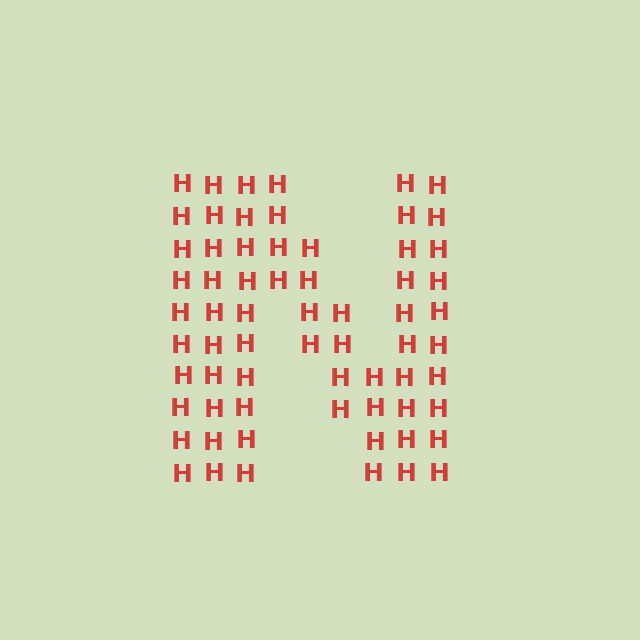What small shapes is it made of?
It is made of small letter H's.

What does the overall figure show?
The overall figure shows the letter N.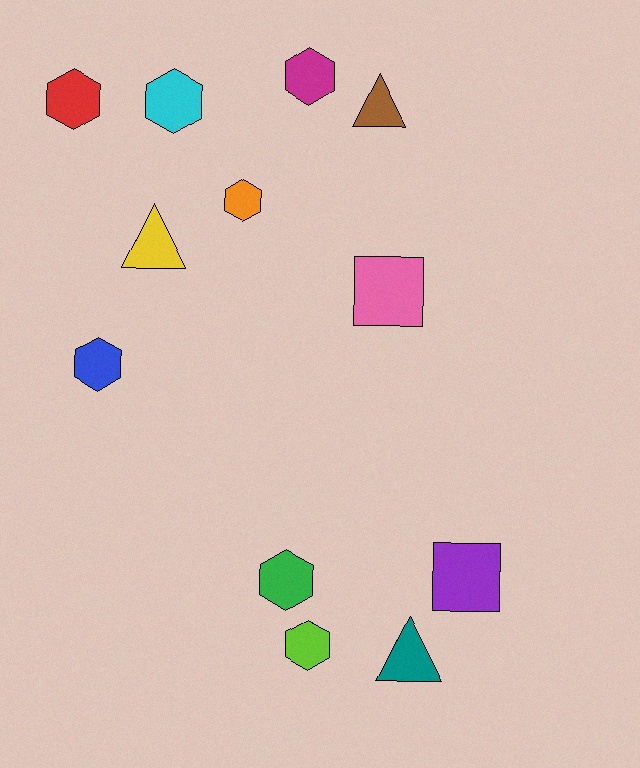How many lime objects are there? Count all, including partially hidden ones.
There is 1 lime object.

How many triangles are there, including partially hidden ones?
There are 3 triangles.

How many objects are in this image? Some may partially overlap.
There are 12 objects.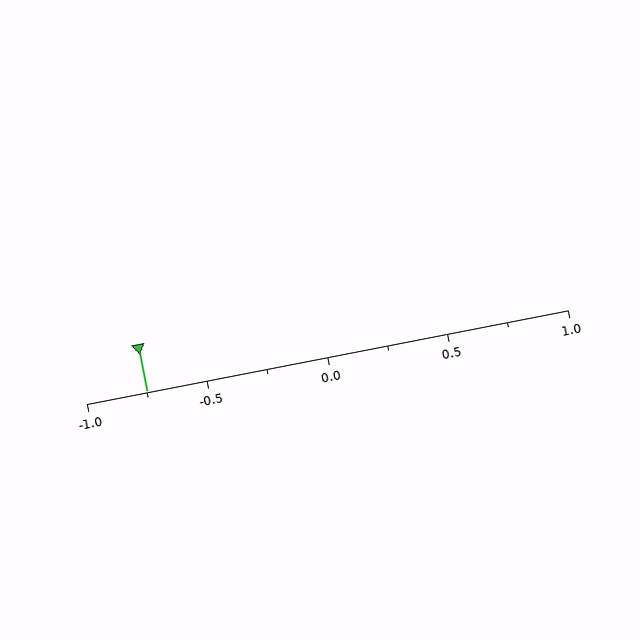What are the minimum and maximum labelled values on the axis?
The axis runs from -1.0 to 1.0.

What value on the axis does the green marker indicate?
The marker indicates approximately -0.75.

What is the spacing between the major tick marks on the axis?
The major ticks are spaced 0.5 apart.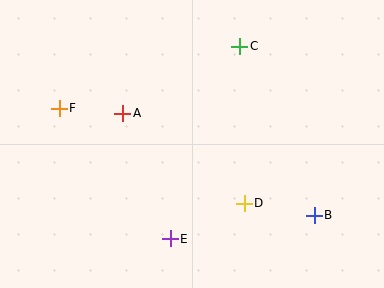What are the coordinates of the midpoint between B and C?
The midpoint between B and C is at (277, 131).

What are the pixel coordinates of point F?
Point F is at (59, 108).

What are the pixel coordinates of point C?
Point C is at (240, 46).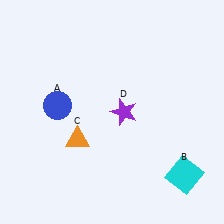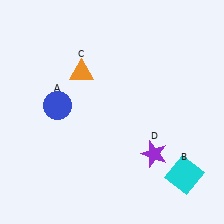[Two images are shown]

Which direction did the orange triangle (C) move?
The orange triangle (C) moved up.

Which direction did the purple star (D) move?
The purple star (D) moved down.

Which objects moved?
The objects that moved are: the orange triangle (C), the purple star (D).